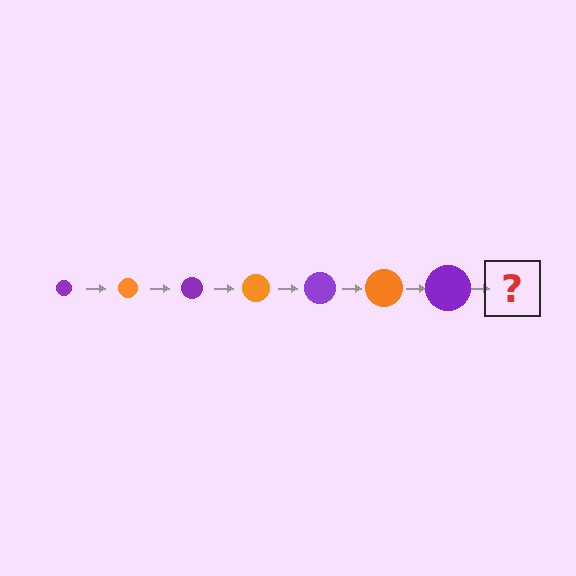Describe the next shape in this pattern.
It should be an orange circle, larger than the previous one.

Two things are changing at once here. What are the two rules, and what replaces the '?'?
The two rules are that the circle grows larger each step and the color cycles through purple and orange. The '?' should be an orange circle, larger than the previous one.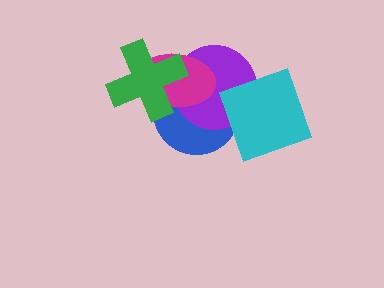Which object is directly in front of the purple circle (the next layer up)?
The magenta ellipse is directly in front of the purple circle.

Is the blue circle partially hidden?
Yes, it is partially covered by another shape.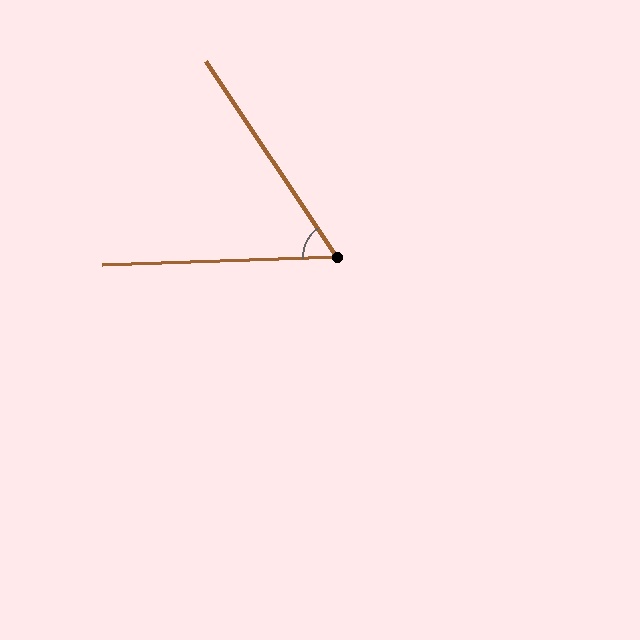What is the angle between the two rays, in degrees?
Approximately 58 degrees.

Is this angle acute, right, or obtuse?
It is acute.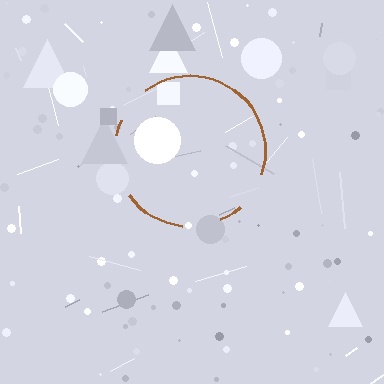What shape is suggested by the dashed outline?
The dashed outline suggests a circle.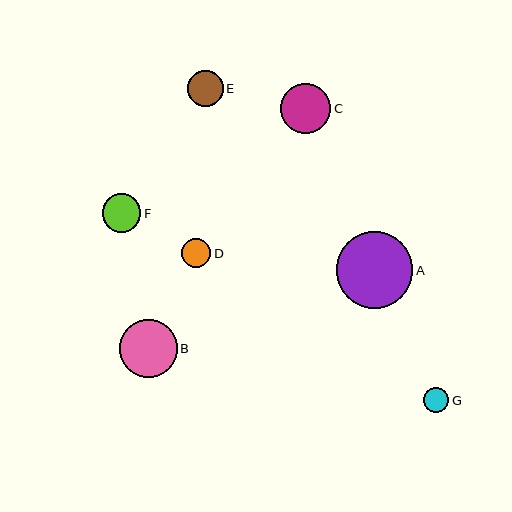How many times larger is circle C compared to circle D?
Circle C is approximately 1.7 times the size of circle D.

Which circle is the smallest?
Circle G is the smallest with a size of approximately 25 pixels.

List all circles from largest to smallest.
From largest to smallest: A, B, C, F, E, D, G.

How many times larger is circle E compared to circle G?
Circle E is approximately 1.4 times the size of circle G.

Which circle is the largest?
Circle A is the largest with a size of approximately 77 pixels.